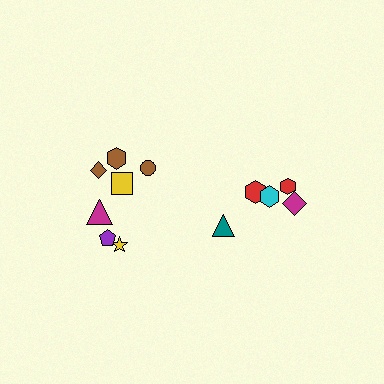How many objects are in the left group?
There are 7 objects.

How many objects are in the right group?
There are 5 objects.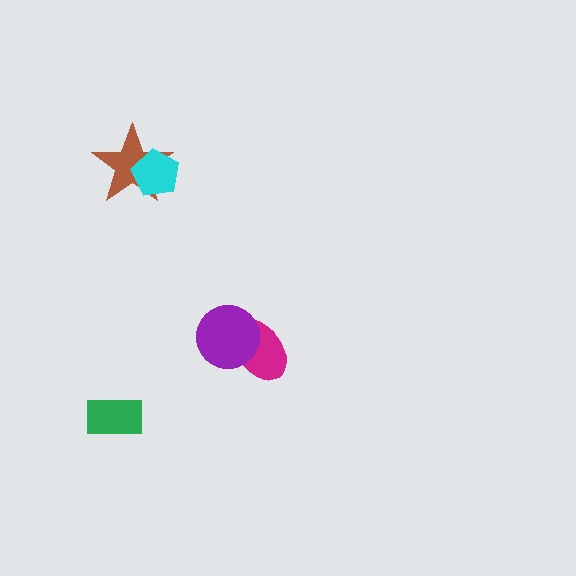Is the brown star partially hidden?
Yes, it is partially covered by another shape.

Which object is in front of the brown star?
The cyan pentagon is in front of the brown star.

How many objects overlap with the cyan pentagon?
1 object overlaps with the cyan pentagon.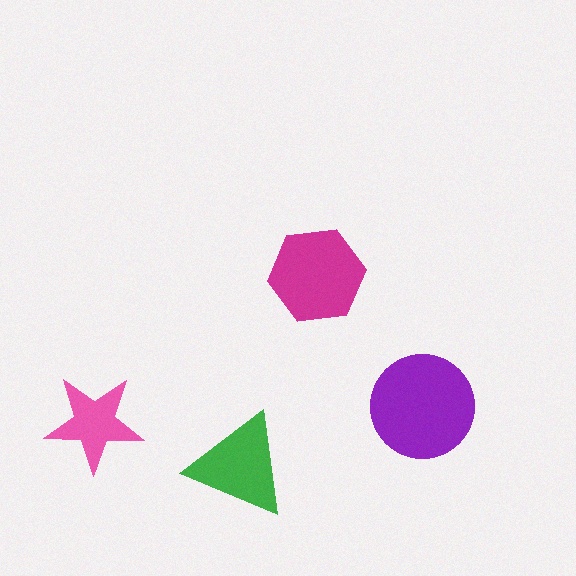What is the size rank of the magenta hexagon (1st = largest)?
2nd.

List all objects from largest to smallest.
The purple circle, the magenta hexagon, the green triangle, the pink star.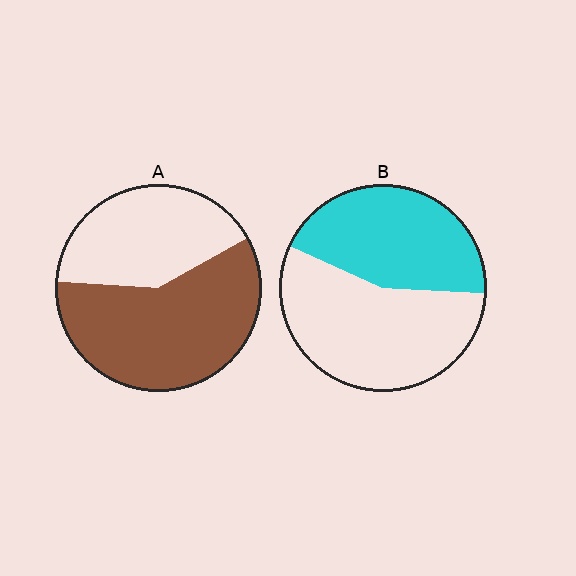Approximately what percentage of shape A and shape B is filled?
A is approximately 60% and B is approximately 45%.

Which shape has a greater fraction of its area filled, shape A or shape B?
Shape A.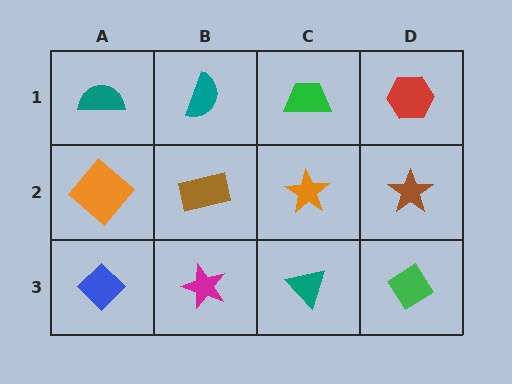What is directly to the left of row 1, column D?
A green trapezoid.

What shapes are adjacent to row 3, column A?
An orange diamond (row 2, column A), a magenta star (row 3, column B).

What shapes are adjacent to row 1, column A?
An orange diamond (row 2, column A), a teal semicircle (row 1, column B).